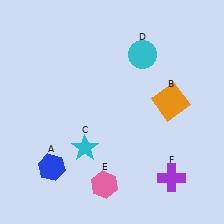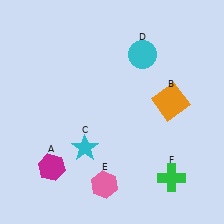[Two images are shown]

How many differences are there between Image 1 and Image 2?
There are 2 differences between the two images.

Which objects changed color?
A changed from blue to magenta. F changed from purple to green.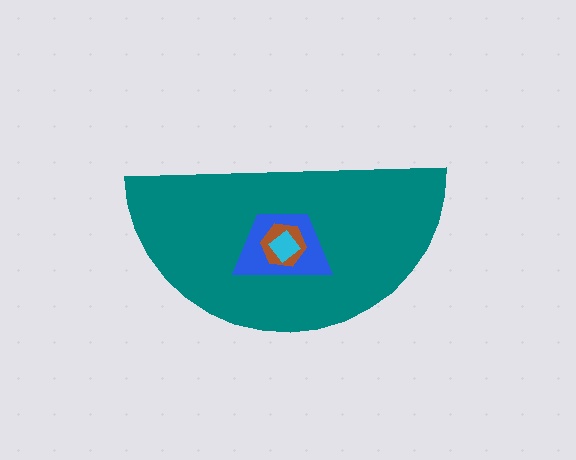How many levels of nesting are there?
4.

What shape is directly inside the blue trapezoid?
The brown hexagon.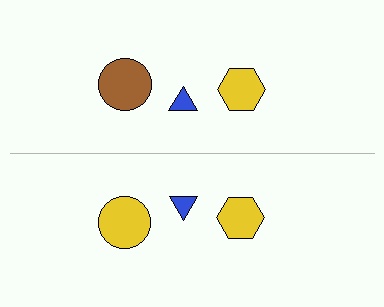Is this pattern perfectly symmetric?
No, the pattern is not perfectly symmetric. The yellow circle on the bottom side breaks the symmetry — its mirror counterpart is brown.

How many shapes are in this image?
There are 6 shapes in this image.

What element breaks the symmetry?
The yellow circle on the bottom side breaks the symmetry — its mirror counterpart is brown.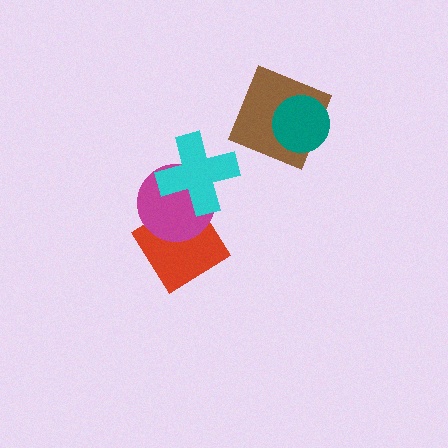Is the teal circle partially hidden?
No, no other shape covers it.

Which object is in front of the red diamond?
The magenta circle is in front of the red diamond.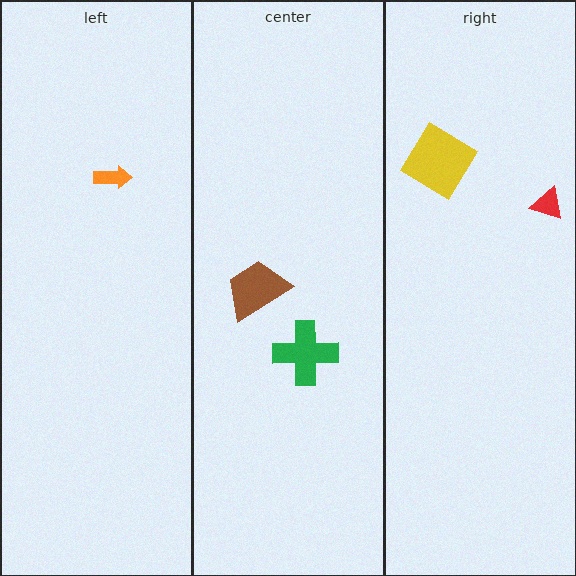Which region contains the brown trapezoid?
The center region.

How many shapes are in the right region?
2.